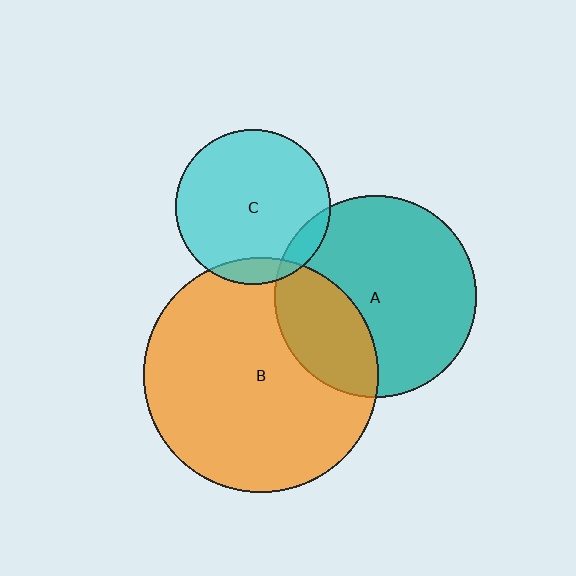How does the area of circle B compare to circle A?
Approximately 1.4 times.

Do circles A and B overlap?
Yes.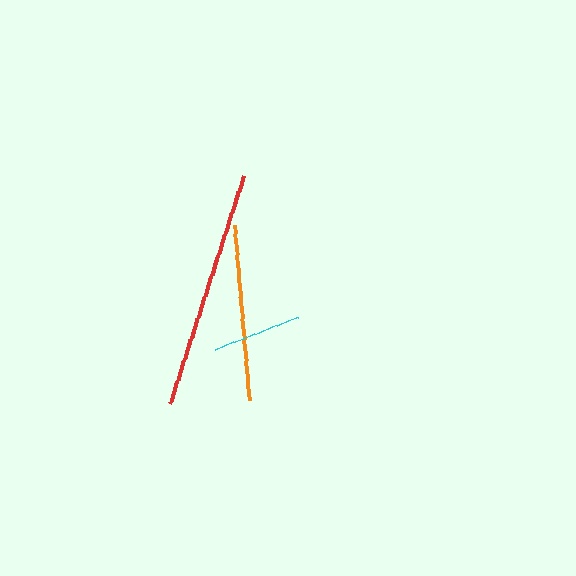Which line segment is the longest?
The red line is the longest at approximately 239 pixels.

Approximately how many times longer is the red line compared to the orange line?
The red line is approximately 1.4 times the length of the orange line.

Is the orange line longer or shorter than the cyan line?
The orange line is longer than the cyan line.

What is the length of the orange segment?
The orange segment is approximately 175 pixels long.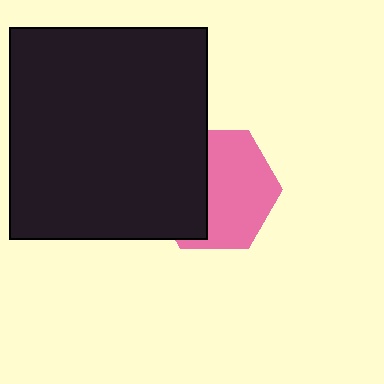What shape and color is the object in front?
The object in front is a black rectangle.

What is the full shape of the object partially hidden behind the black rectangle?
The partially hidden object is a pink hexagon.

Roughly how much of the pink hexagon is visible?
About half of it is visible (roughly 59%).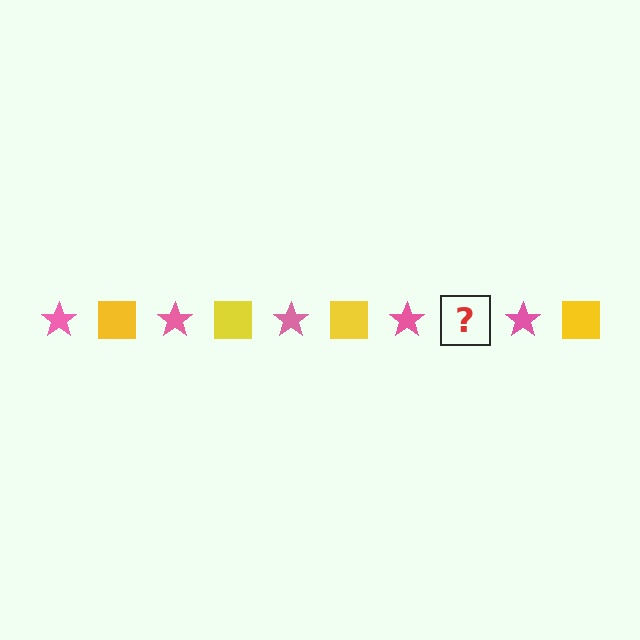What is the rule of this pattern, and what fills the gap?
The rule is that the pattern alternates between pink star and yellow square. The gap should be filled with a yellow square.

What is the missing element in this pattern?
The missing element is a yellow square.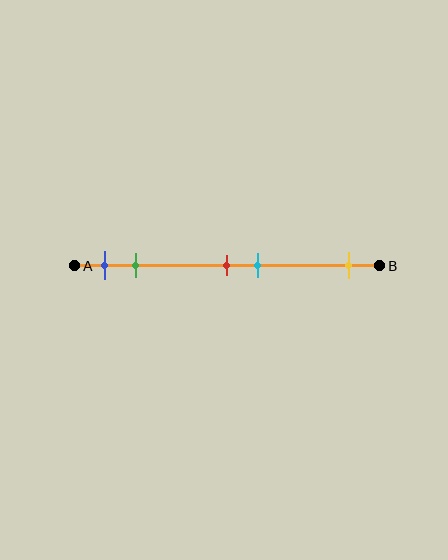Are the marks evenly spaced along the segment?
No, the marks are not evenly spaced.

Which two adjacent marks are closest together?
The red and cyan marks are the closest adjacent pair.